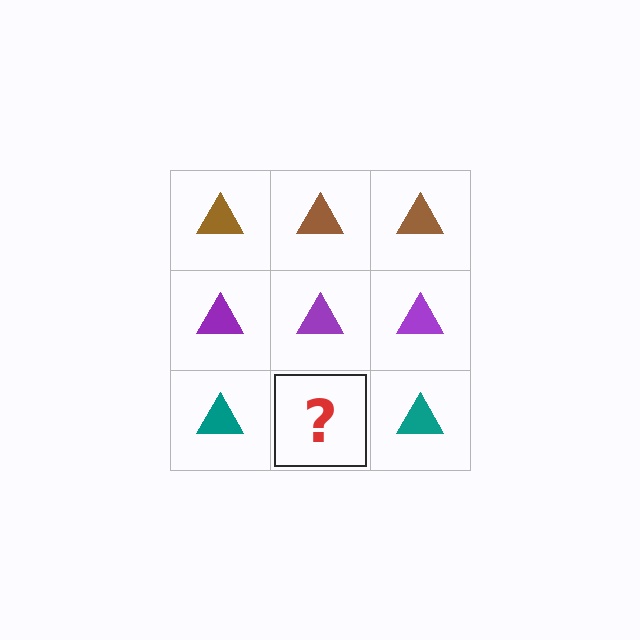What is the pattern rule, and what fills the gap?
The rule is that each row has a consistent color. The gap should be filled with a teal triangle.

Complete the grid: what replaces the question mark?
The question mark should be replaced with a teal triangle.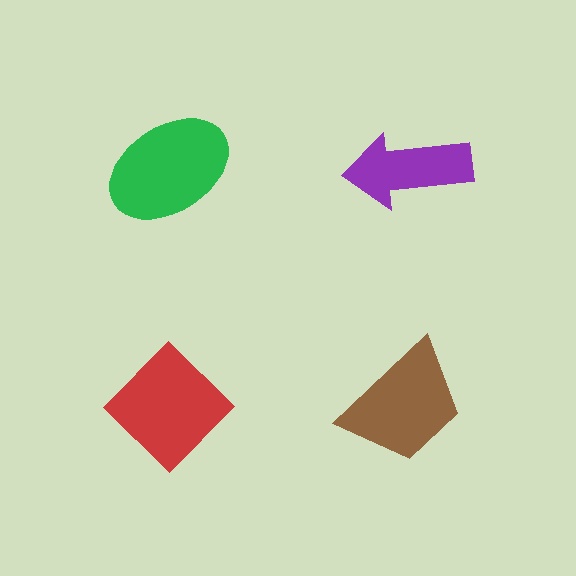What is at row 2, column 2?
A brown trapezoid.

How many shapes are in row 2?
2 shapes.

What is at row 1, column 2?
A purple arrow.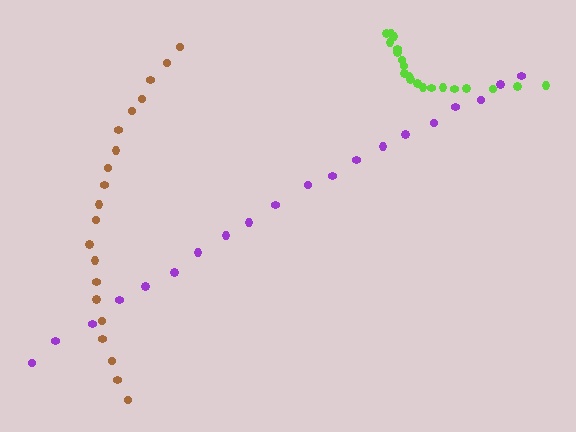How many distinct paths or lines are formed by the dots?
There are 3 distinct paths.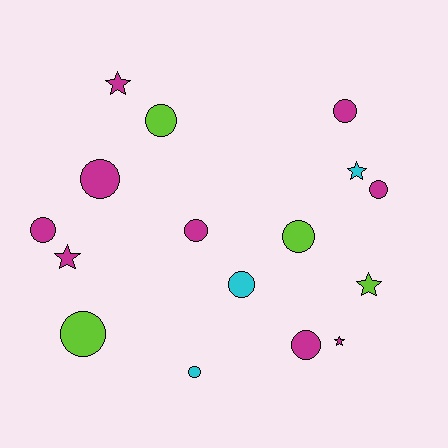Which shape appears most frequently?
Circle, with 11 objects.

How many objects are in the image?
There are 16 objects.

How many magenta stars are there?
There are 3 magenta stars.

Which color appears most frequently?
Magenta, with 9 objects.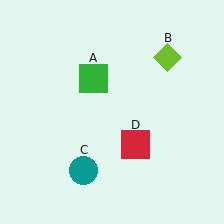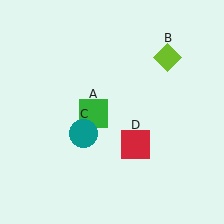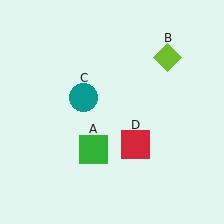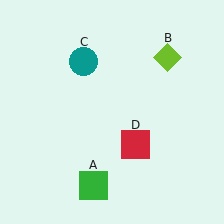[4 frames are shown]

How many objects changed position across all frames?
2 objects changed position: green square (object A), teal circle (object C).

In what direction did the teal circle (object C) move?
The teal circle (object C) moved up.